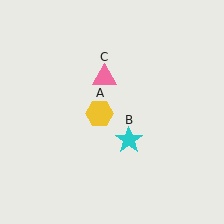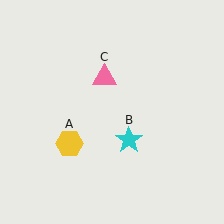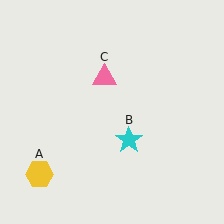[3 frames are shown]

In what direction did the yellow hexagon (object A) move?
The yellow hexagon (object A) moved down and to the left.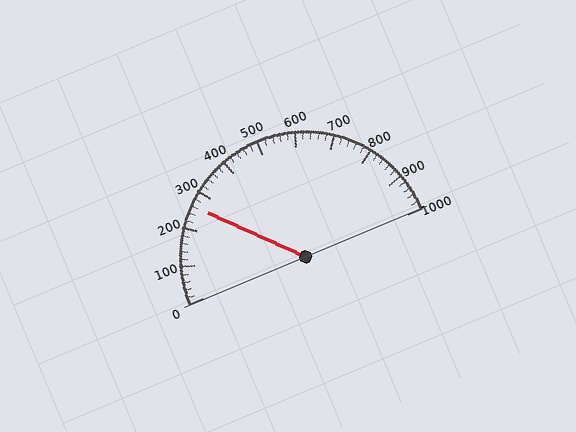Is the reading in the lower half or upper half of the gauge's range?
The reading is in the lower half of the range (0 to 1000).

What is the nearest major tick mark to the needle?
The nearest major tick mark is 300.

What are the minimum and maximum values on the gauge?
The gauge ranges from 0 to 1000.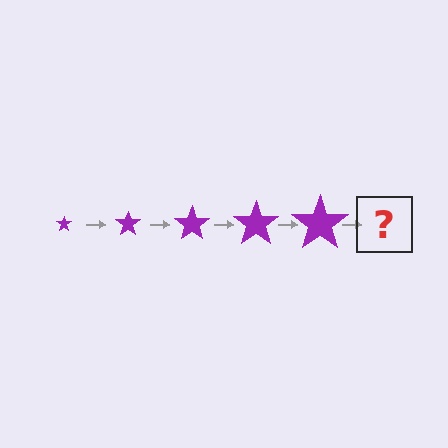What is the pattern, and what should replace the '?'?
The pattern is that the star gets progressively larger each step. The '?' should be a purple star, larger than the previous one.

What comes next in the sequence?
The next element should be a purple star, larger than the previous one.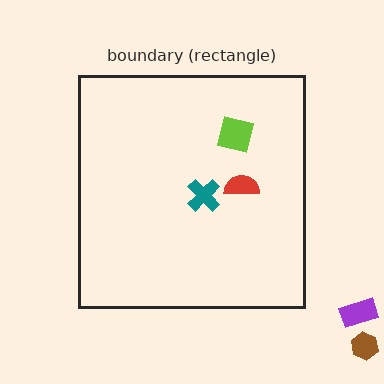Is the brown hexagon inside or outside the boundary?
Outside.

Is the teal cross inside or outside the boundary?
Inside.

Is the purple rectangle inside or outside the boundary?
Outside.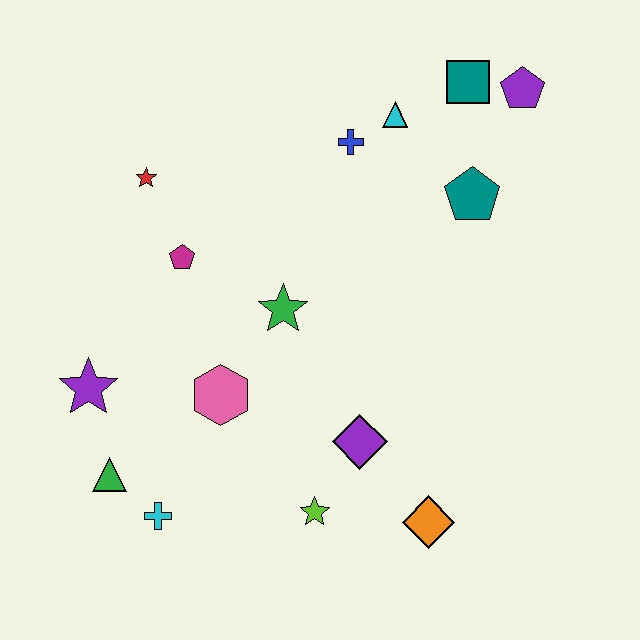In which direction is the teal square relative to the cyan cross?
The teal square is above the cyan cross.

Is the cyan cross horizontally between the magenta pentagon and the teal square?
No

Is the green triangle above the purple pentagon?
No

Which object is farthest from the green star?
The purple pentagon is farthest from the green star.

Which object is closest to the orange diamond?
The purple diamond is closest to the orange diamond.